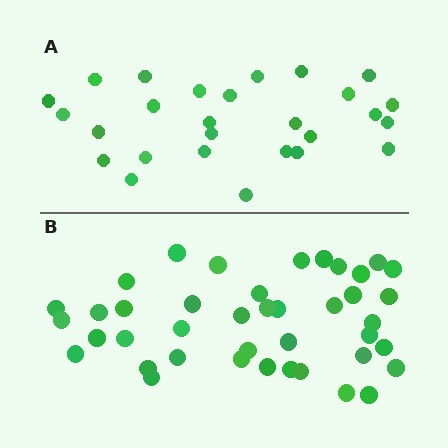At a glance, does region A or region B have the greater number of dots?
Region B (the bottom region) has more dots.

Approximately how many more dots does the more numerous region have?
Region B has approximately 15 more dots than region A.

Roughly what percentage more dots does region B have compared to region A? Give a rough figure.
About 50% more.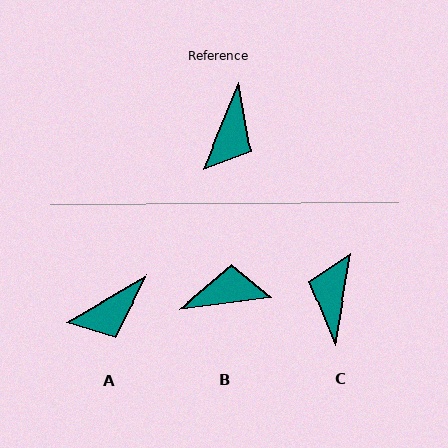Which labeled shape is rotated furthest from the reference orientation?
C, about 168 degrees away.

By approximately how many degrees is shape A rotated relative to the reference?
Approximately 38 degrees clockwise.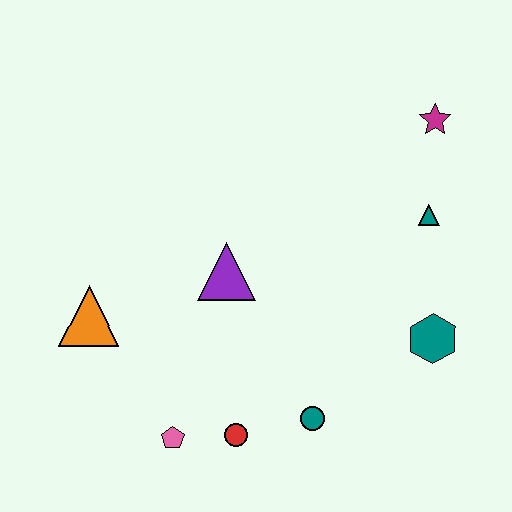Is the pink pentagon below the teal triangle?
Yes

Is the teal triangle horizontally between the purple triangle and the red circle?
No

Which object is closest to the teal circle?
The red circle is closest to the teal circle.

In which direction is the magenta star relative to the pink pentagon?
The magenta star is above the pink pentagon.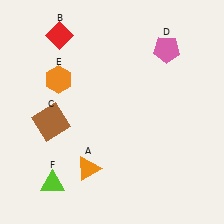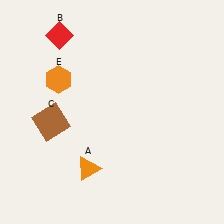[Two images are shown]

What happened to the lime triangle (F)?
The lime triangle (F) was removed in Image 2. It was in the bottom-left area of Image 1.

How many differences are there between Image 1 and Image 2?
There are 2 differences between the two images.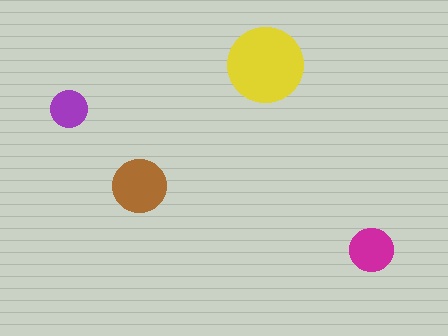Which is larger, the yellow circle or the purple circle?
The yellow one.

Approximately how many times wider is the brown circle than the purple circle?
About 1.5 times wider.